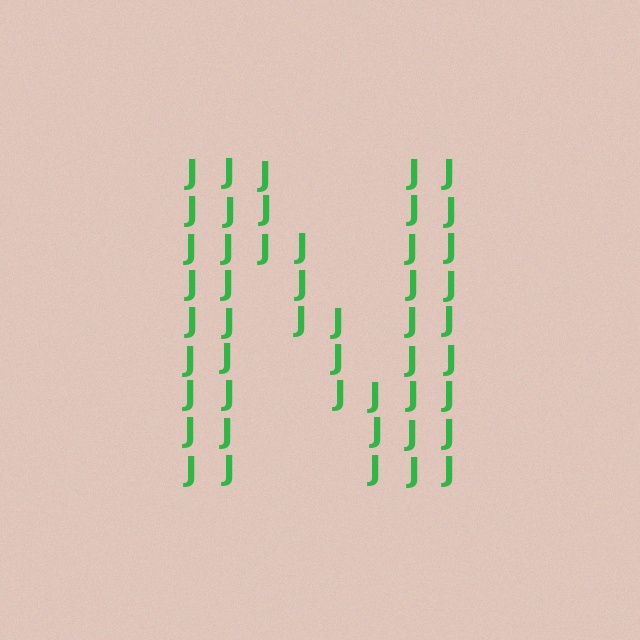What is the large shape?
The large shape is the letter N.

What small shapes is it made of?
It is made of small letter J's.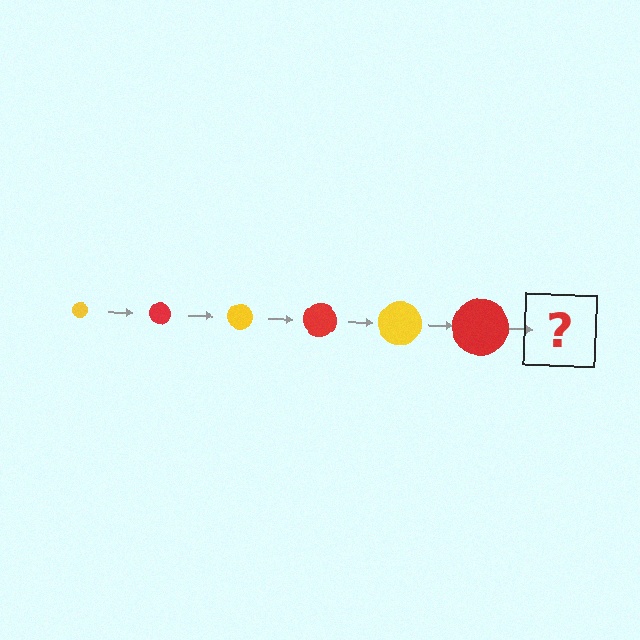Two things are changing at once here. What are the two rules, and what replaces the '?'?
The two rules are that the circle grows larger each step and the color cycles through yellow and red. The '?' should be a yellow circle, larger than the previous one.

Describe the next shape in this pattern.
It should be a yellow circle, larger than the previous one.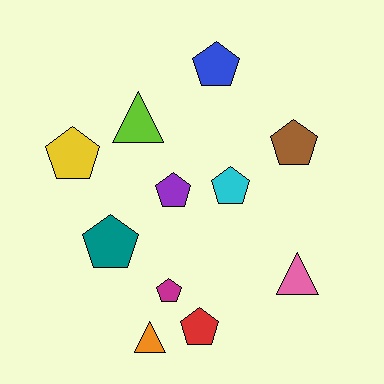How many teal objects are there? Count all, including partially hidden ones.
There is 1 teal object.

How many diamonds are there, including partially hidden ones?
There are no diamonds.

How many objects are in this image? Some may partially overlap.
There are 11 objects.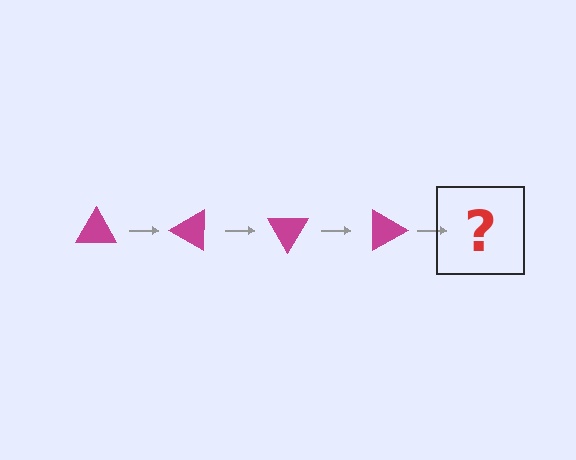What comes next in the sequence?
The next element should be a magenta triangle rotated 120 degrees.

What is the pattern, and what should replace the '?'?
The pattern is that the triangle rotates 30 degrees each step. The '?' should be a magenta triangle rotated 120 degrees.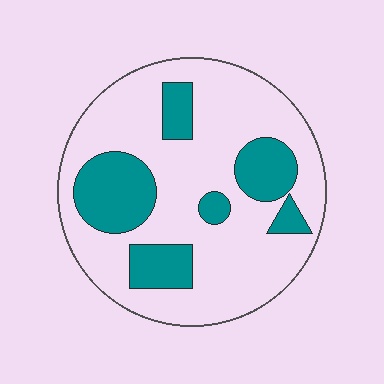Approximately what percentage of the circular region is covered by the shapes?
Approximately 25%.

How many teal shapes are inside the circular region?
6.